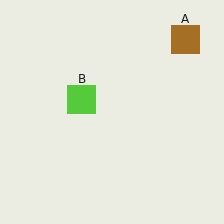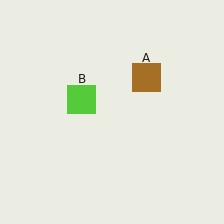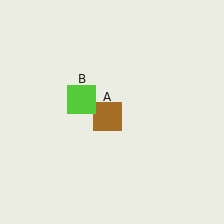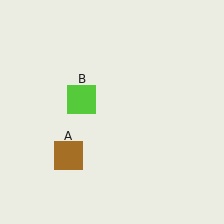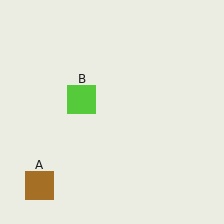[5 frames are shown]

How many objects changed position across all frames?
1 object changed position: brown square (object A).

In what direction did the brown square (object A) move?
The brown square (object A) moved down and to the left.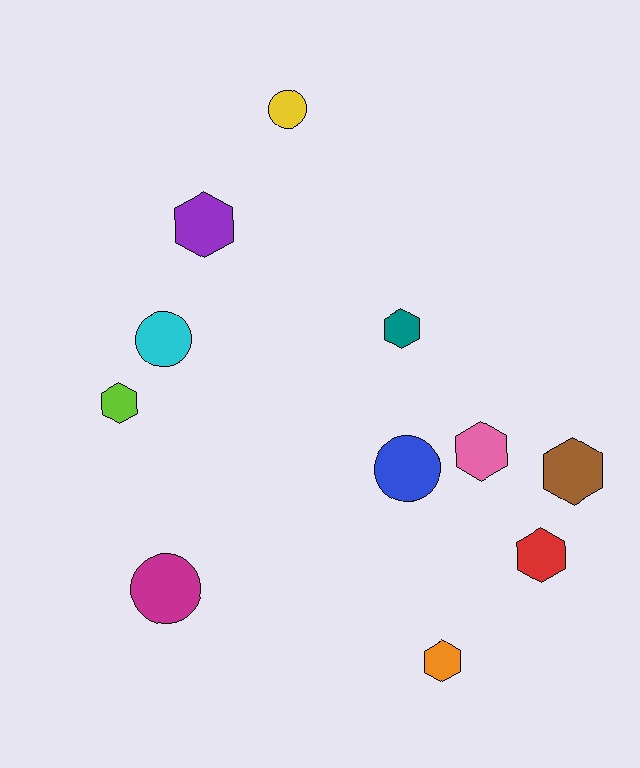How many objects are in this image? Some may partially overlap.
There are 11 objects.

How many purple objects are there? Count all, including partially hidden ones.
There is 1 purple object.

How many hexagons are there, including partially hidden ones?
There are 7 hexagons.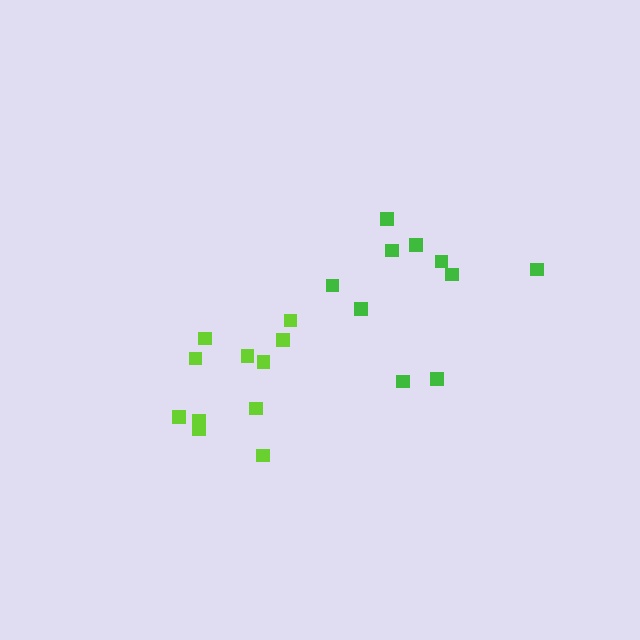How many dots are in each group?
Group 1: 10 dots, Group 2: 11 dots (21 total).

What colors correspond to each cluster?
The clusters are colored: green, lime.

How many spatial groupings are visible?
There are 2 spatial groupings.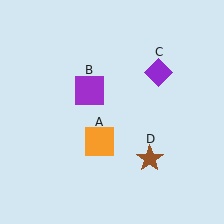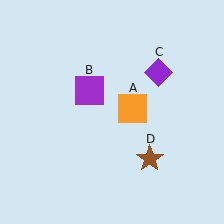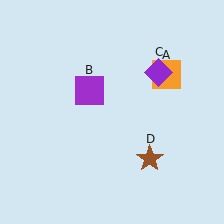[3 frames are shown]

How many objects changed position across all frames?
1 object changed position: orange square (object A).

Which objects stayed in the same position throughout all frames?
Purple square (object B) and purple diamond (object C) and brown star (object D) remained stationary.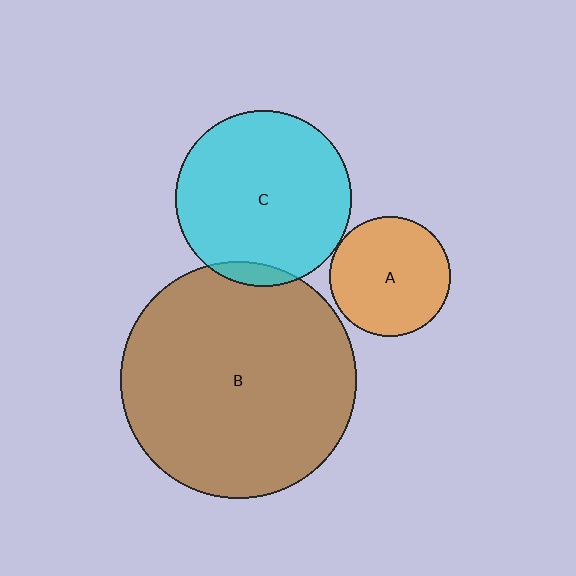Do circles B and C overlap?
Yes.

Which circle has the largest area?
Circle B (brown).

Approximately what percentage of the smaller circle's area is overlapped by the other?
Approximately 5%.